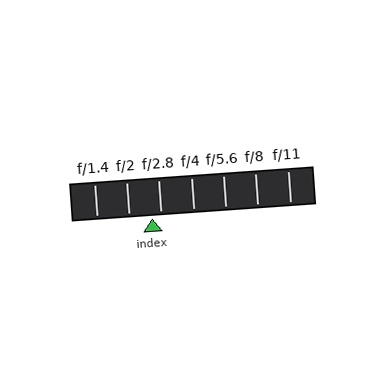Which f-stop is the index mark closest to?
The index mark is closest to f/2.8.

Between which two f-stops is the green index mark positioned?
The index mark is between f/2 and f/2.8.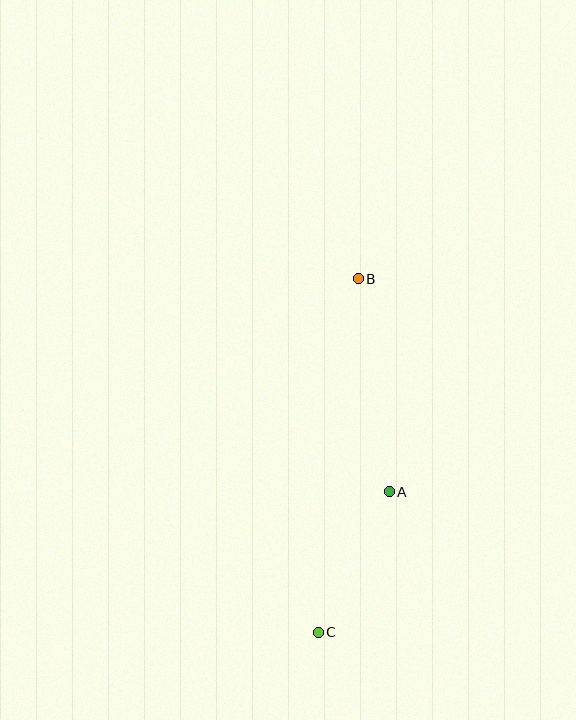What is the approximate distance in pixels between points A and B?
The distance between A and B is approximately 215 pixels.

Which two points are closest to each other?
Points A and C are closest to each other.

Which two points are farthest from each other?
Points B and C are farthest from each other.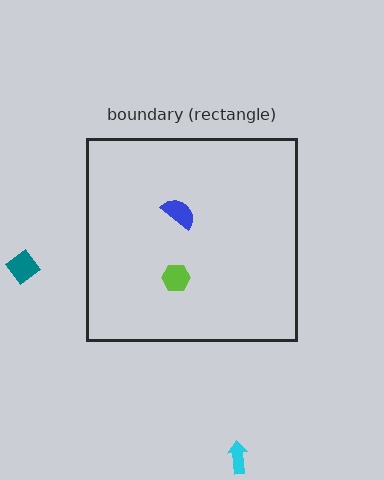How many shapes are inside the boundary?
2 inside, 2 outside.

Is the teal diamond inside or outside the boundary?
Outside.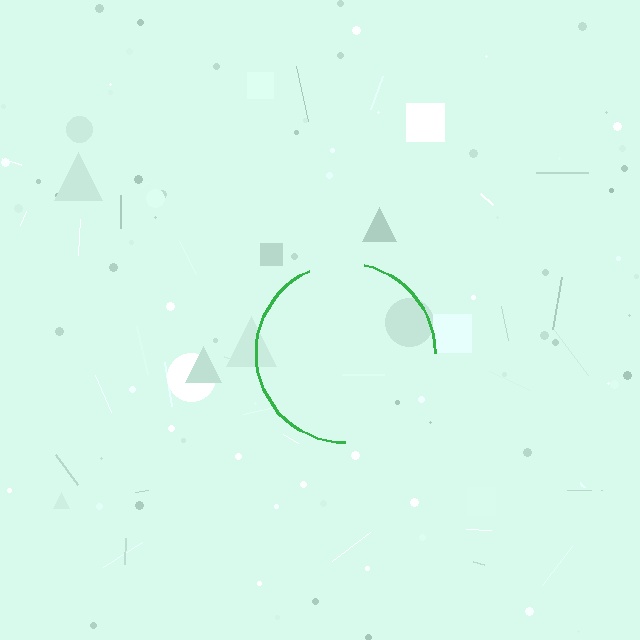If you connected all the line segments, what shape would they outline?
They would outline a circle.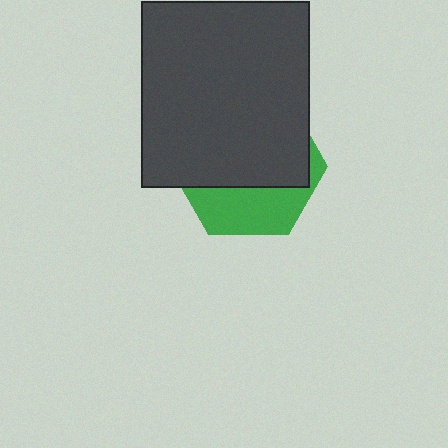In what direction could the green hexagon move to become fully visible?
The green hexagon could move down. That would shift it out from behind the dark gray rectangle entirely.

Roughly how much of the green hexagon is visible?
A small part of it is visible (roughly 35%).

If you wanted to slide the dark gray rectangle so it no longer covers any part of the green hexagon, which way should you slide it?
Slide it up — that is the most direct way to separate the two shapes.